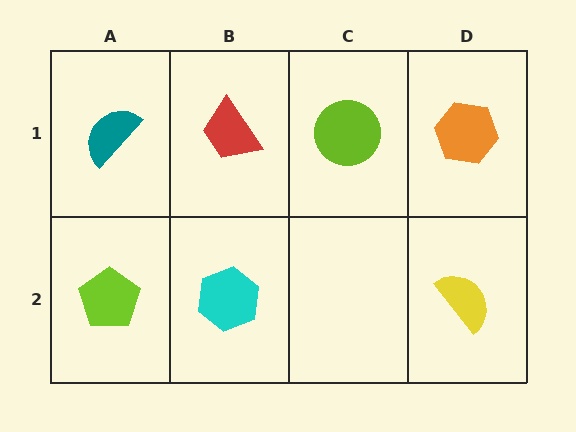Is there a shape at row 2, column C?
No, that cell is empty.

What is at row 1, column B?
A red trapezoid.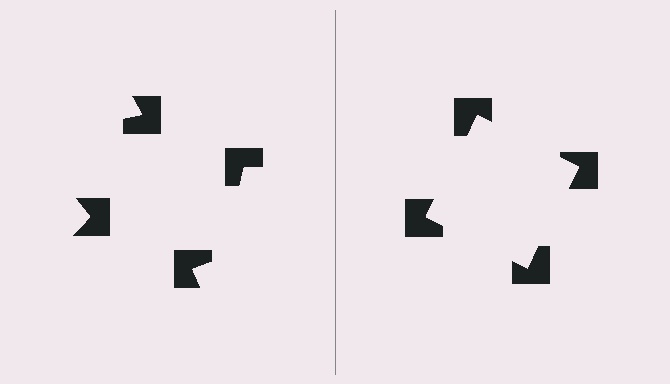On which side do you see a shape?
An illusory square appears on the right side. On the left side the wedge cuts are rotated, so no coherent shape forms.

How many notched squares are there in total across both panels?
8 — 4 on each side.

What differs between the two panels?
The notched squares are positioned identically on both sides; only the wedge orientations differ. On the right they align to a square; on the left they are misaligned.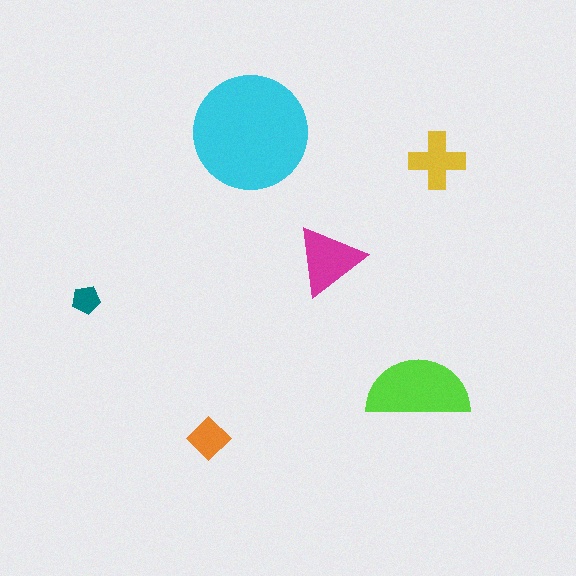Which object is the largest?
The cyan circle.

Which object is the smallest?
The teal pentagon.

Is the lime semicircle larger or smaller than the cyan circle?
Smaller.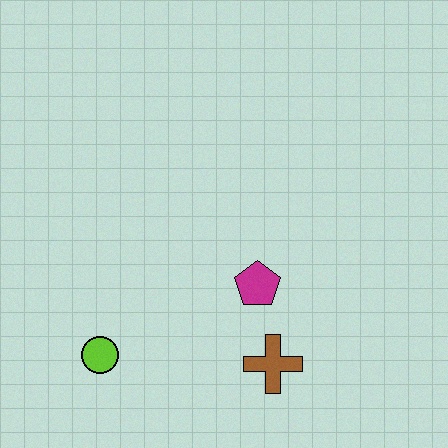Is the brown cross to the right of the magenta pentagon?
Yes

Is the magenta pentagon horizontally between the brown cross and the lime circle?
Yes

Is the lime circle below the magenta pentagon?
Yes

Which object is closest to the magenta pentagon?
The brown cross is closest to the magenta pentagon.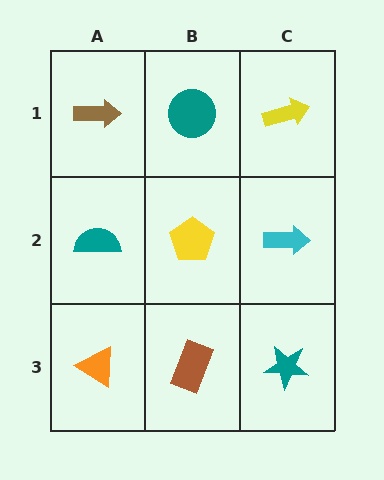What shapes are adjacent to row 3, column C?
A cyan arrow (row 2, column C), a brown rectangle (row 3, column B).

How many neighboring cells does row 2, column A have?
3.